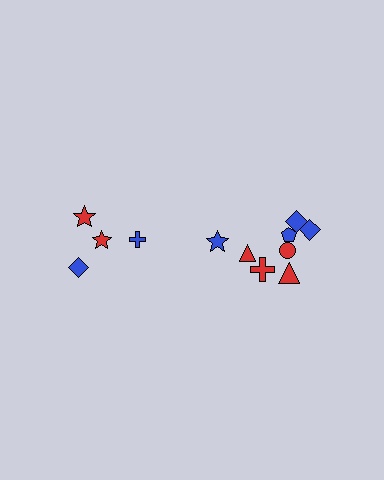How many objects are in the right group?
There are 8 objects.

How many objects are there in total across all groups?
There are 12 objects.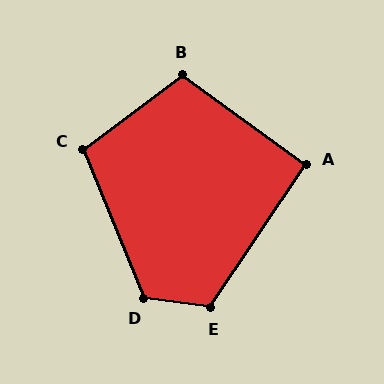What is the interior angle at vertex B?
Approximately 107 degrees (obtuse).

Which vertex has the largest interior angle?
D, at approximately 120 degrees.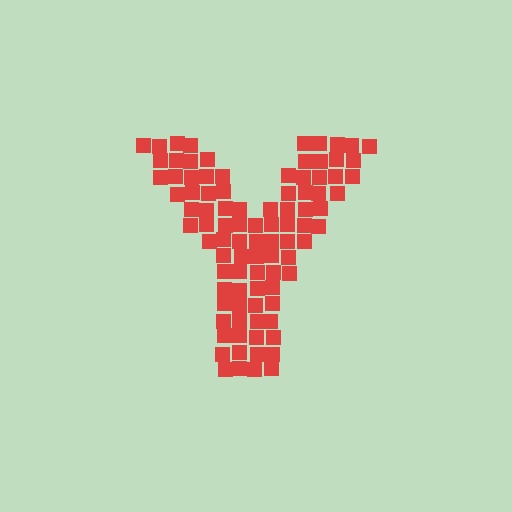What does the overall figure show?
The overall figure shows the letter Y.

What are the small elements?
The small elements are squares.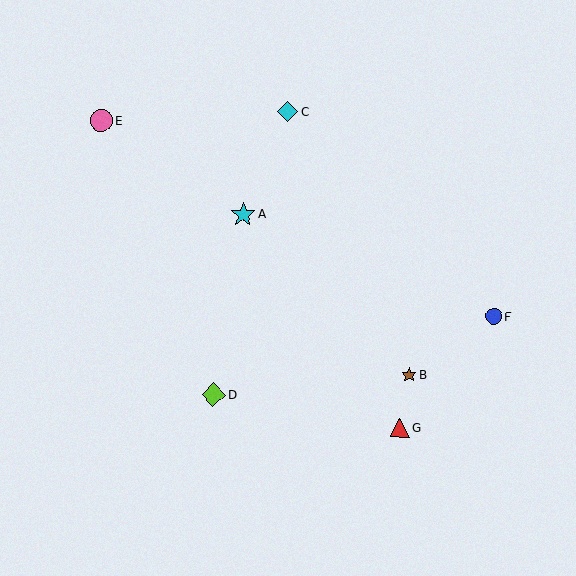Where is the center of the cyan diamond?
The center of the cyan diamond is at (287, 112).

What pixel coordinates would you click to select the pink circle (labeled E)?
Click at (101, 120) to select the pink circle E.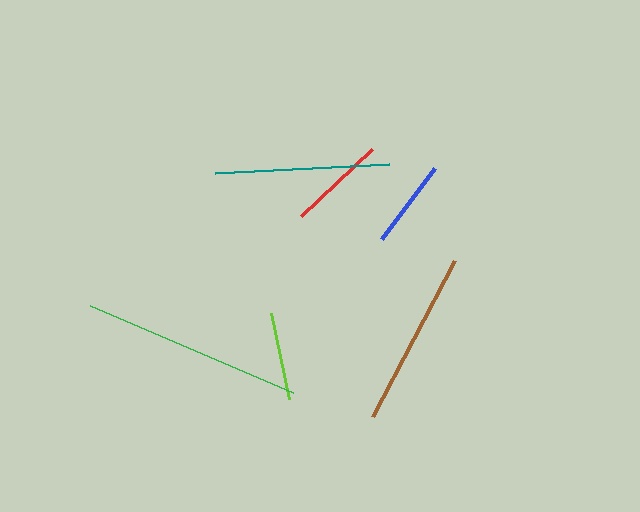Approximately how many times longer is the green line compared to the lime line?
The green line is approximately 2.5 times the length of the lime line.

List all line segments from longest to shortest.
From longest to shortest: green, brown, teal, red, blue, lime.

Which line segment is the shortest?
The lime line is the shortest at approximately 88 pixels.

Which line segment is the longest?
The green line is the longest at approximately 221 pixels.